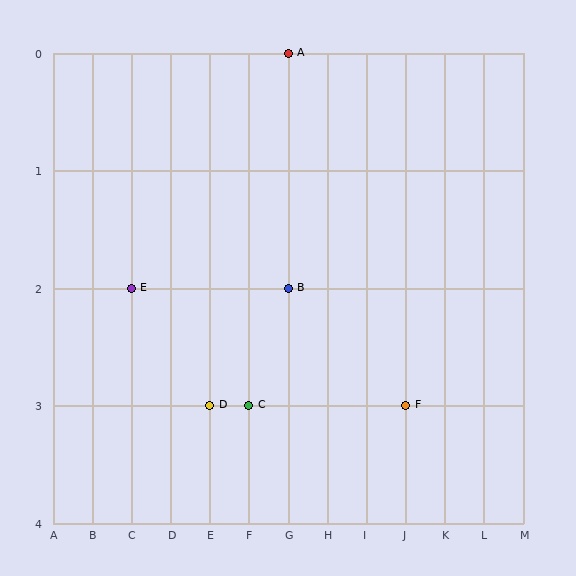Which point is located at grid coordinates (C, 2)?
Point E is at (C, 2).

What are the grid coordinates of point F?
Point F is at grid coordinates (J, 3).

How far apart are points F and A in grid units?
Points F and A are 3 columns and 3 rows apart (about 4.2 grid units diagonally).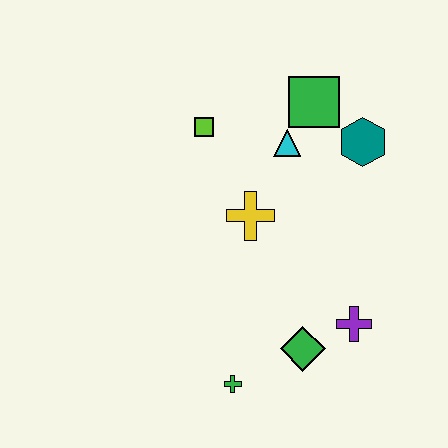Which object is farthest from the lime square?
The green cross is farthest from the lime square.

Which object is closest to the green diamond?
The purple cross is closest to the green diamond.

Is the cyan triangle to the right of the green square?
No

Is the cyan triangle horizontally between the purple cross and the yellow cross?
Yes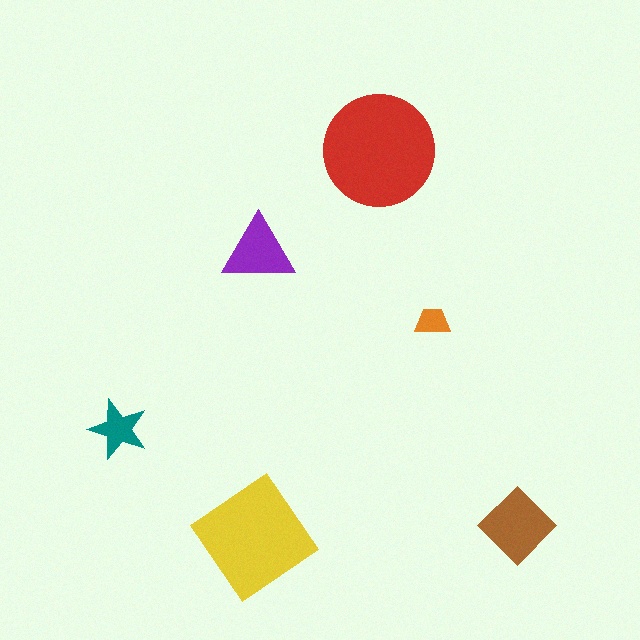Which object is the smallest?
The orange trapezoid.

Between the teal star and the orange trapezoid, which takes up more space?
The teal star.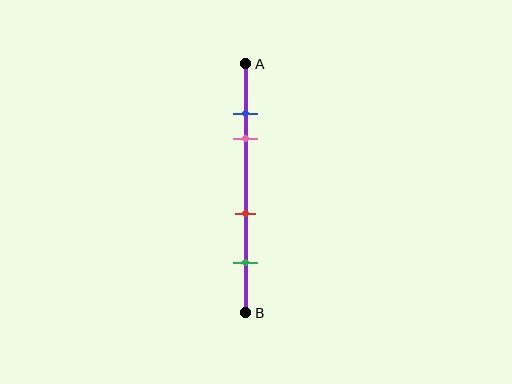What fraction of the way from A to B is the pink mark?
The pink mark is approximately 30% (0.3) of the way from A to B.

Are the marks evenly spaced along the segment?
No, the marks are not evenly spaced.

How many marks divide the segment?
There are 4 marks dividing the segment.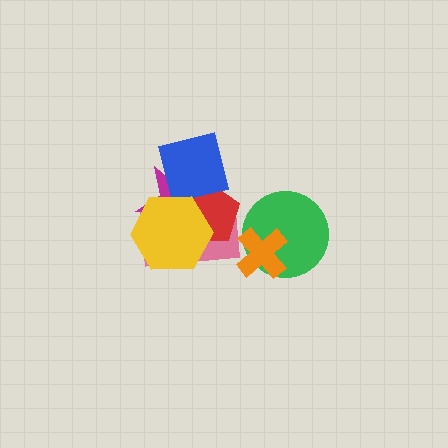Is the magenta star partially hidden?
Yes, it is partially covered by another shape.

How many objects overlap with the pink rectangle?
4 objects overlap with the pink rectangle.